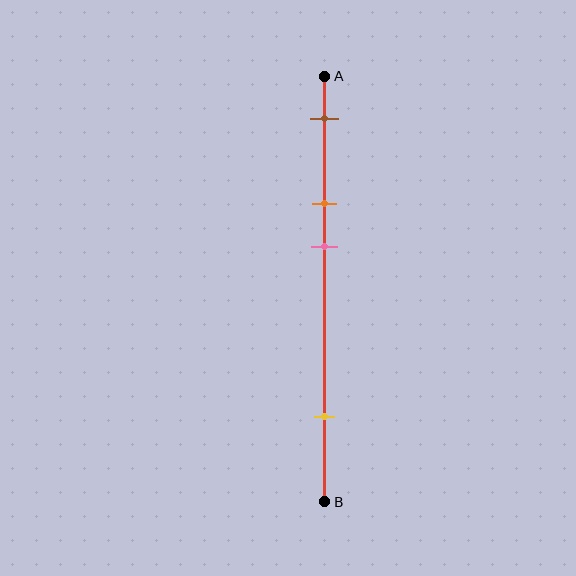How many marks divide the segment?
There are 4 marks dividing the segment.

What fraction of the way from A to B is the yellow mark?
The yellow mark is approximately 80% (0.8) of the way from A to B.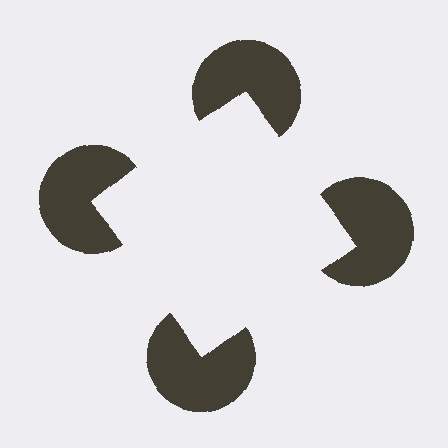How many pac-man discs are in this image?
There are 4 — one at each vertex of the illusory square.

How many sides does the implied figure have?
4 sides.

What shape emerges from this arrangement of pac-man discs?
An illusory square — its edges are inferred from the aligned wedge cuts in the pac-man discs, not physically drawn.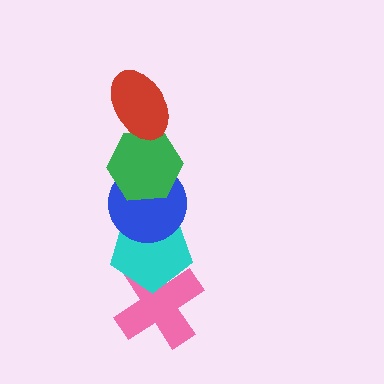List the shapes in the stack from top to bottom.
From top to bottom: the red ellipse, the green hexagon, the blue circle, the cyan pentagon, the pink cross.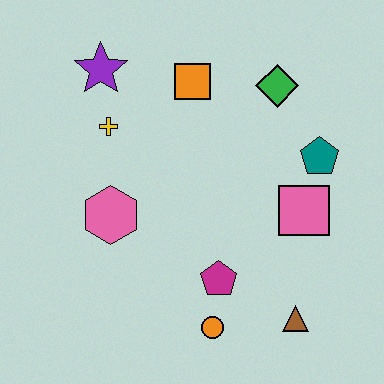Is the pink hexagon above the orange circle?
Yes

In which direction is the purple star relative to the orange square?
The purple star is to the left of the orange square.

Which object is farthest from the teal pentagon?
The purple star is farthest from the teal pentagon.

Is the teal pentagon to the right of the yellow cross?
Yes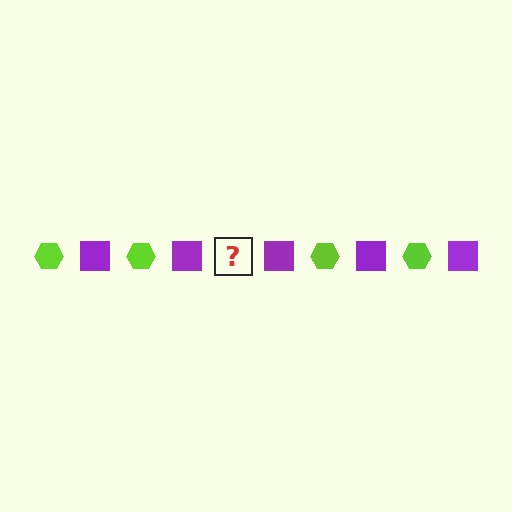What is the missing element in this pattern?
The missing element is a lime hexagon.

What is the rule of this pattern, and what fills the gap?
The rule is that the pattern alternates between lime hexagon and purple square. The gap should be filled with a lime hexagon.